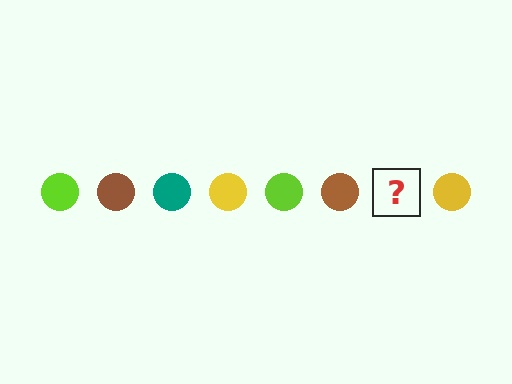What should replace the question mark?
The question mark should be replaced with a teal circle.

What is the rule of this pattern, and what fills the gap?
The rule is that the pattern cycles through lime, brown, teal, yellow circles. The gap should be filled with a teal circle.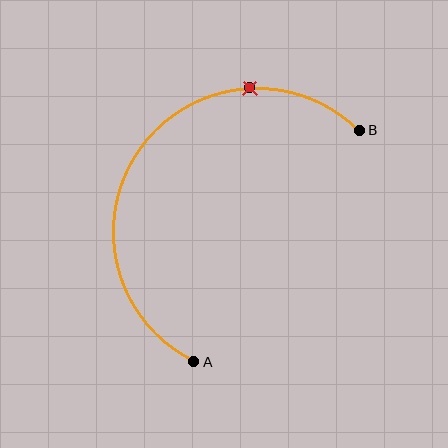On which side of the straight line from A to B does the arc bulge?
The arc bulges above and to the left of the straight line connecting A and B.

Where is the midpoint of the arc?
The arc midpoint is the point on the curve farthest from the straight line joining A and B. It sits above and to the left of that line.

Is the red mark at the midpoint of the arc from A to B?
No. The red mark lies on the arc but is closer to endpoint B. The arc midpoint would be at the point on the curve equidistant along the arc from both A and B.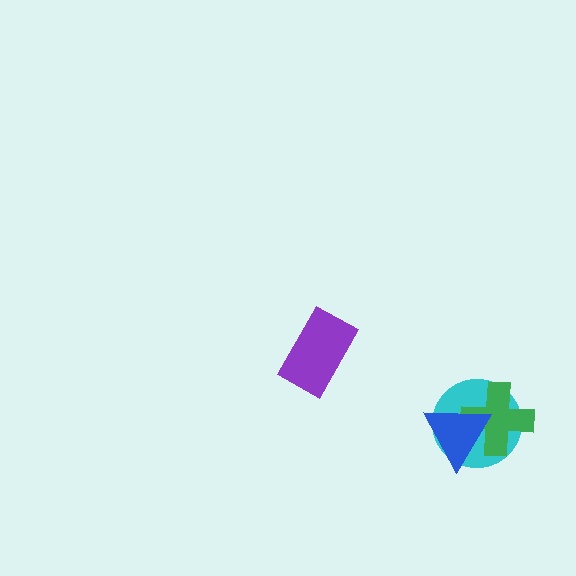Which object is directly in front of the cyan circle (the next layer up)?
The green cross is directly in front of the cyan circle.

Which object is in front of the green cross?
The blue triangle is in front of the green cross.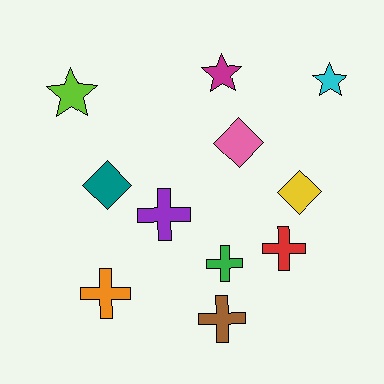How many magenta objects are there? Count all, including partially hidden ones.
There is 1 magenta object.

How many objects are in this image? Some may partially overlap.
There are 11 objects.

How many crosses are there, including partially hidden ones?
There are 5 crosses.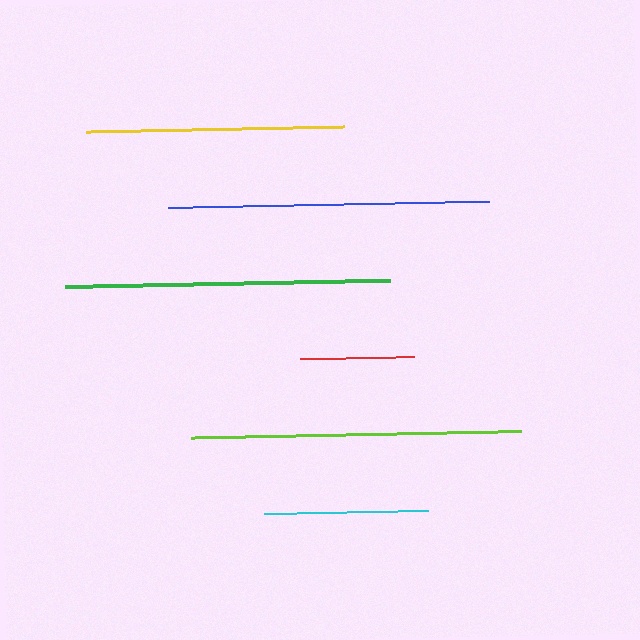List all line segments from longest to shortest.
From longest to shortest: lime, green, blue, yellow, cyan, red.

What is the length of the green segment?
The green segment is approximately 324 pixels long.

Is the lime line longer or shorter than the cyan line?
The lime line is longer than the cyan line.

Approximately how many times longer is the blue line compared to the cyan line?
The blue line is approximately 2.0 times the length of the cyan line.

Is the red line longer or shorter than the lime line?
The lime line is longer than the red line.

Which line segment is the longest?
The lime line is the longest at approximately 331 pixels.